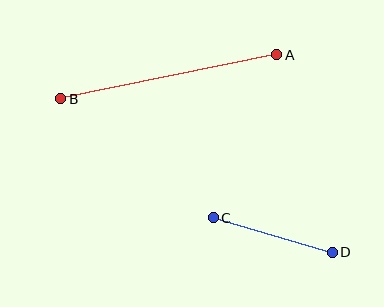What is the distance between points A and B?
The distance is approximately 220 pixels.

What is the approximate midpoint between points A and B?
The midpoint is at approximately (169, 77) pixels.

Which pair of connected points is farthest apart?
Points A and B are farthest apart.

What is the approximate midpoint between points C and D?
The midpoint is at approximately (273, 235) pixels.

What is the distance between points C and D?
The distance is approximately 124 pixels.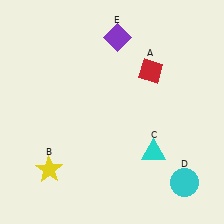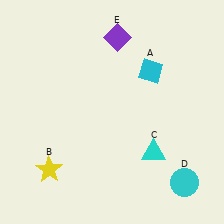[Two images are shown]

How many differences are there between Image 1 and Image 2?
There is 1 difference between the two images.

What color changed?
The diamond (A) changed from red in Image 1 to cyan in Image 2.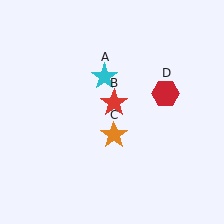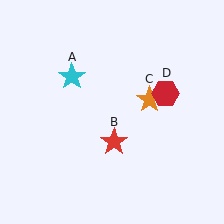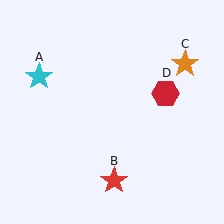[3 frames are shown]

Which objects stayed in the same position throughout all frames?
Red hexagon (object D) remained stationary.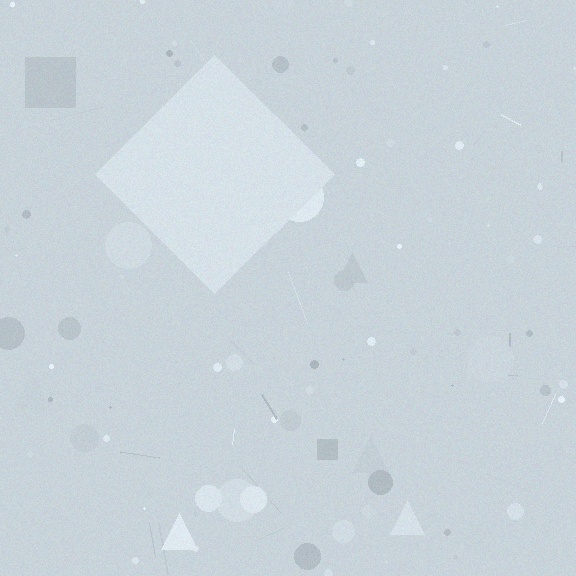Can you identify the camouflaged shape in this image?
The camouflaged shape is a diamond.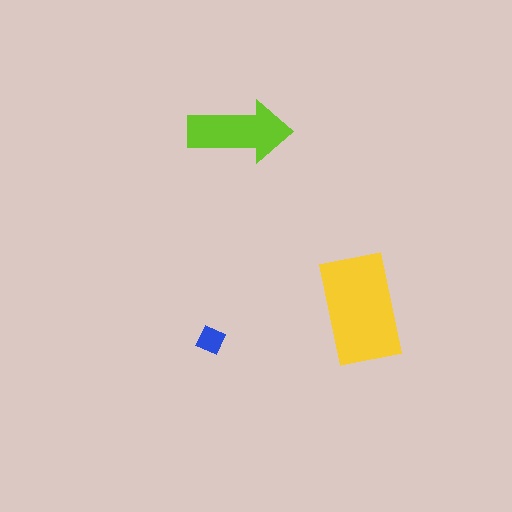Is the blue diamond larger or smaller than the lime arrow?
Smaller.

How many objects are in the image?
There are 3 objects in the image.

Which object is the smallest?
The blue diamond.